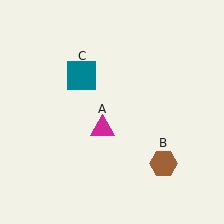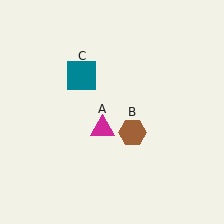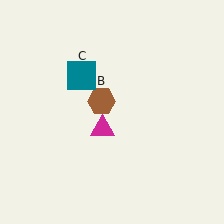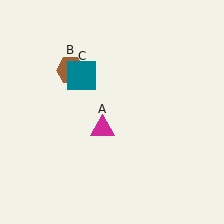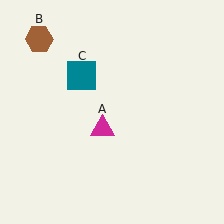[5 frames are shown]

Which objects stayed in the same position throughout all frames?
Magenta triangle (object A) and teal square (object C) remained stationary.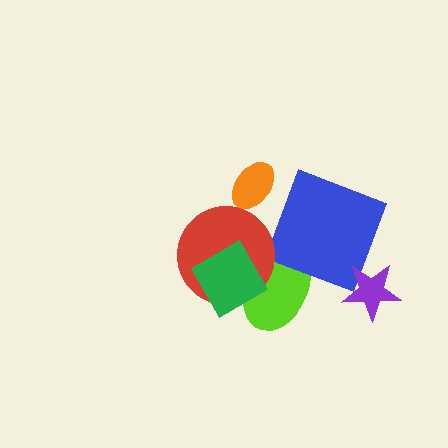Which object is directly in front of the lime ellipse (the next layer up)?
The blue square is directly in front of the lime ellipse.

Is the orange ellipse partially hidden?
No, no other shape covers it.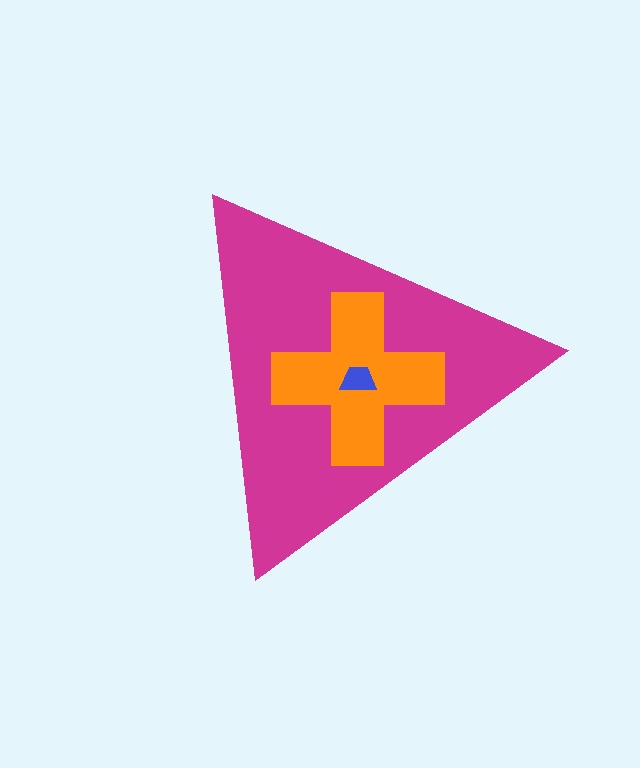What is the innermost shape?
The blue trapezoid.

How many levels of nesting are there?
3.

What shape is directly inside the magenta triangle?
The orange cross.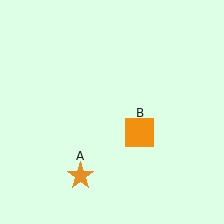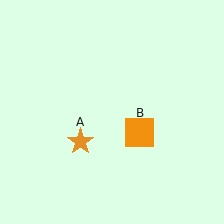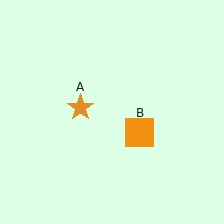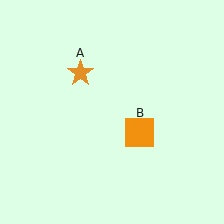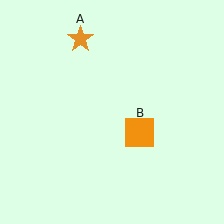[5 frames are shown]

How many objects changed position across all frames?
1 object changed position: orange star (object A).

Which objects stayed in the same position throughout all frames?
Orange square (object B) remained stationary.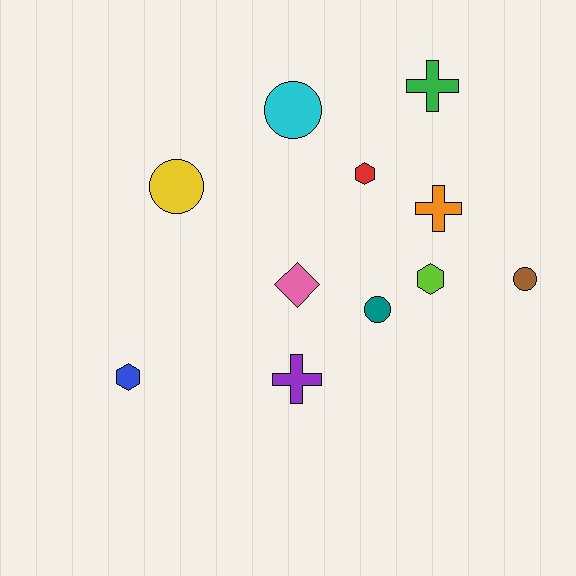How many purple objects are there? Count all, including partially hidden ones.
There is 1 purple object.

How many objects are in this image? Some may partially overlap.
There are 11 objects.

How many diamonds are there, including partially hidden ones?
There is 1 diamond.